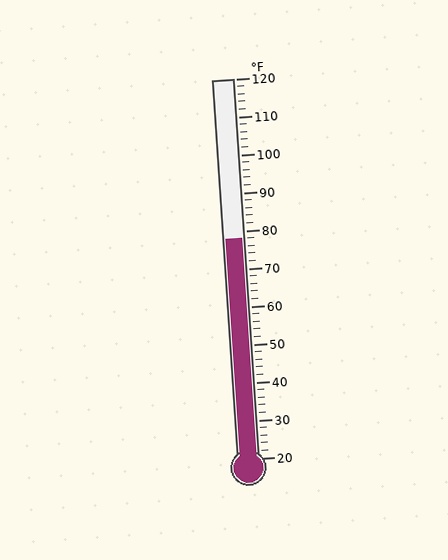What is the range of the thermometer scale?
The thermometer scale ranges from 20°F to 120°F.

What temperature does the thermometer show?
The thermometer shows approximately 78°F.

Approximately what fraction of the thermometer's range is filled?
The thermometer is filled to approximately 60% of its range.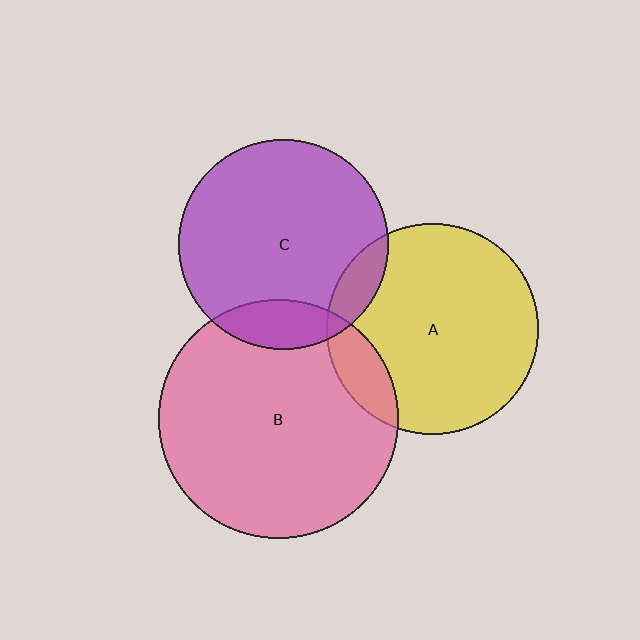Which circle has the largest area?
Circle B (pink).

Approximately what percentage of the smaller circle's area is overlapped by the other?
Approximately 10%.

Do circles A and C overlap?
Yes.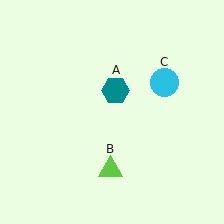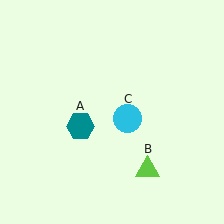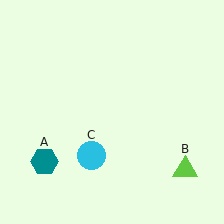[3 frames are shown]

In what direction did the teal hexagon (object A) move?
The teal hexagon (object A) moved down and to the left.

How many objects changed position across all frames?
3 objects changed position: teal hexagon (object A), lime triangle (object B), cyan circle (object C).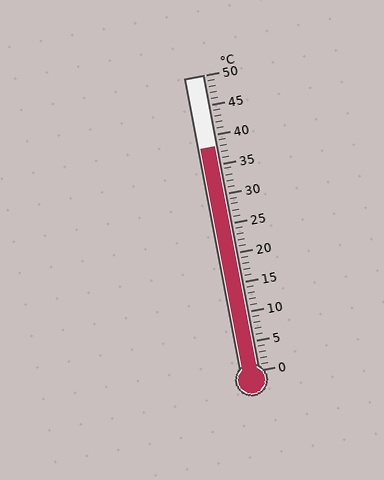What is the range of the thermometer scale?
The thermometer scale ranges from 0°C to 50°C.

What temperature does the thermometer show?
The thermometer shows approximately 38°C.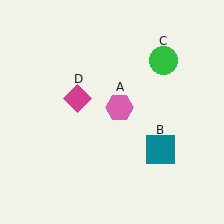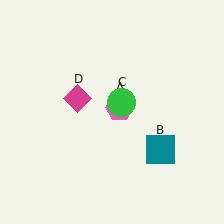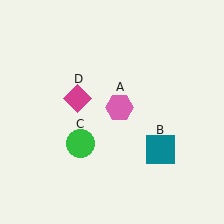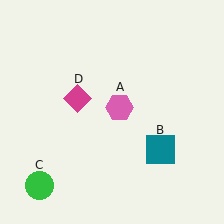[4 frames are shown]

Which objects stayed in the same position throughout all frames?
Pink hexagon (object A) and teal square (object B) and magenta diamond (object D) remained stationary.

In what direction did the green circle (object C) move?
The green circle (object C) moved down and to the left.